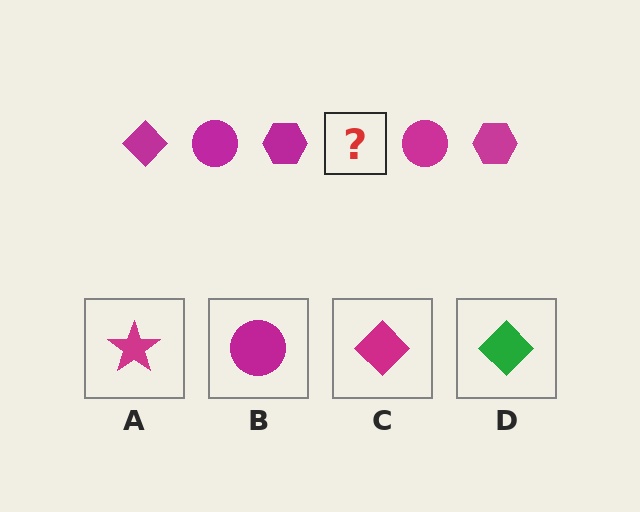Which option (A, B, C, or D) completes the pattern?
C.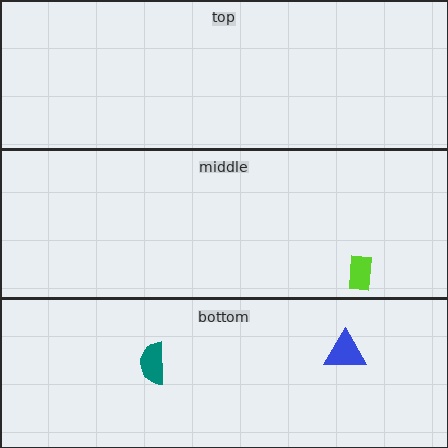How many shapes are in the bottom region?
2.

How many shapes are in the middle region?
1.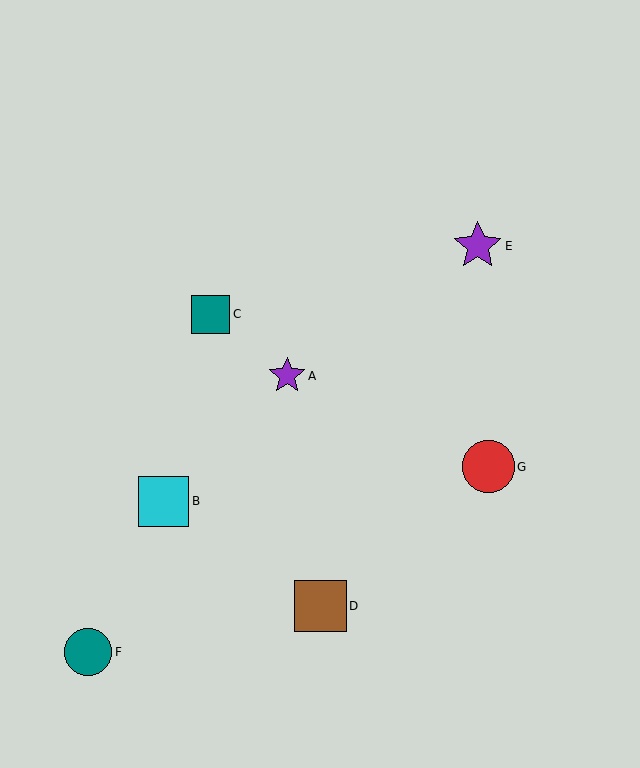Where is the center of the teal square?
The center of the teal square is at (211, 314).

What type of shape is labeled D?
Shape D is a brown square.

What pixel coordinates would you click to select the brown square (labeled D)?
Click at (320, 606) to select the brown square D.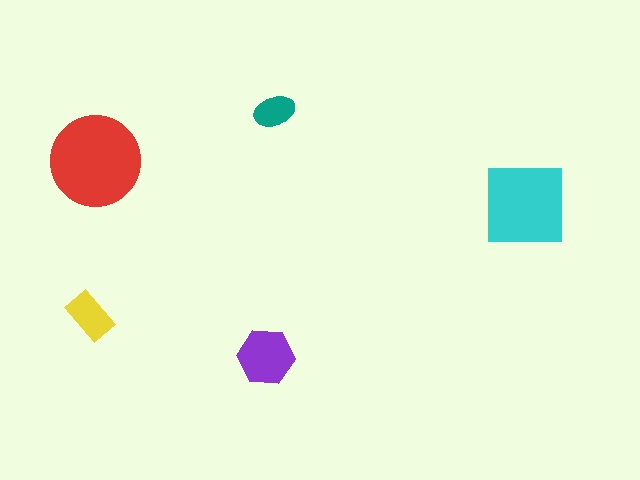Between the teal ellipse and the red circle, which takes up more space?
The red circle.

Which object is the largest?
The red circle.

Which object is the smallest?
The teal ellipse.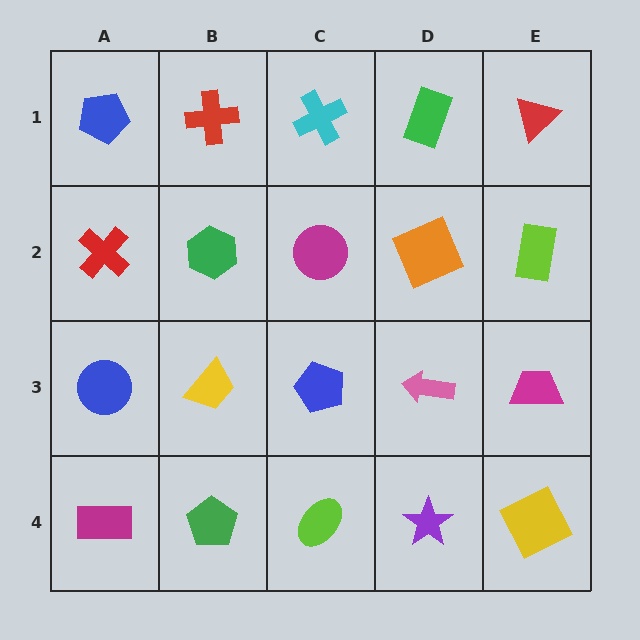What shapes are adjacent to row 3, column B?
A green hexagon (row 2, column B), a green pentagon (row 4, column B), a blue circle (row 3, column A), a blue pentagon (row 3, column C).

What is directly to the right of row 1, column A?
A red cross.